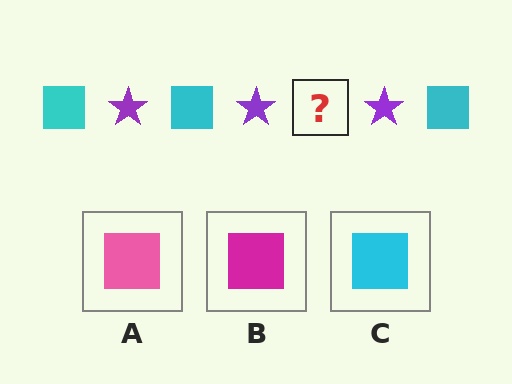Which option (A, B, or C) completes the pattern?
C.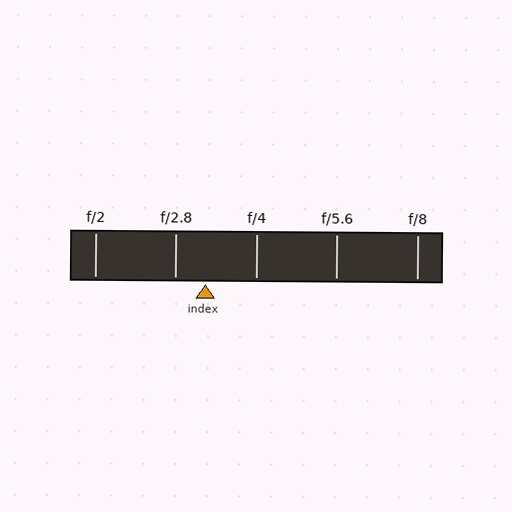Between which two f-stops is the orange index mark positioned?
The index mark is between f/2.8 and f/4.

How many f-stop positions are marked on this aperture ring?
There are 5 f-stop positions marked.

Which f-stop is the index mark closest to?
The index mark is closest to f/2.8.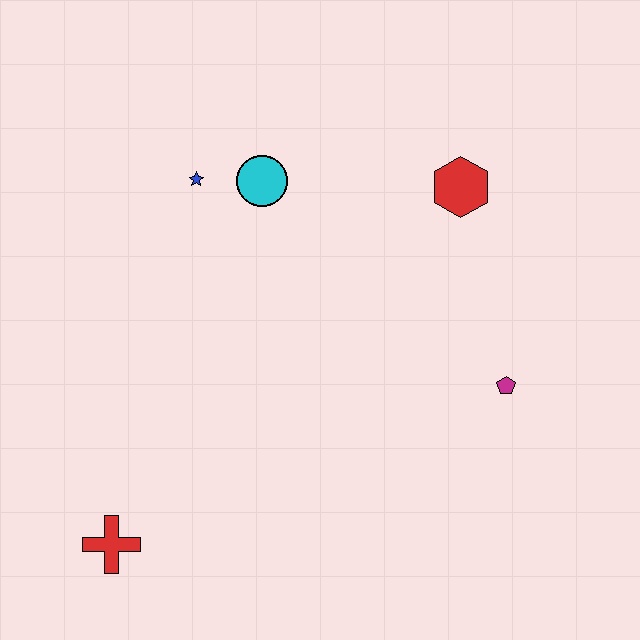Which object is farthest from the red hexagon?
The red cross is farthest from the red hexagon.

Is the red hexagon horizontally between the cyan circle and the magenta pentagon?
Yes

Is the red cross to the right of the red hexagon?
No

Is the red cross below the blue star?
Yes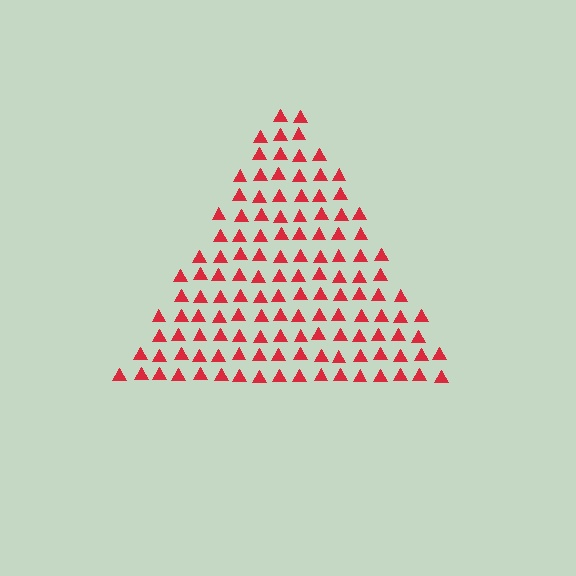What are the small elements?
The small elements are triangles.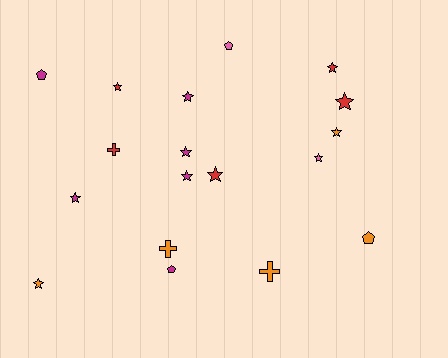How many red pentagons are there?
There are no red pentagons.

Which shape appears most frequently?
Star, with 11 objects.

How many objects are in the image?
There are 18 objects.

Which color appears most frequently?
Magenta, with 6 objects.